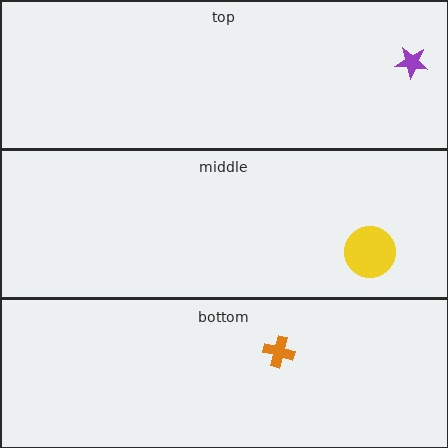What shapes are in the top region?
The purple star.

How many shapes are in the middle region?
1.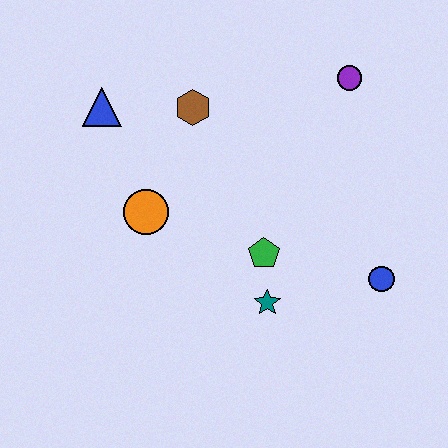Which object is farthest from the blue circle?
The blue triangle is farthest from the blue circle.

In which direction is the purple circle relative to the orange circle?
The purple circle is to the right of the orange circle.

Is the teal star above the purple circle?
No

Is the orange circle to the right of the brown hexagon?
No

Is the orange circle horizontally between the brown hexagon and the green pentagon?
No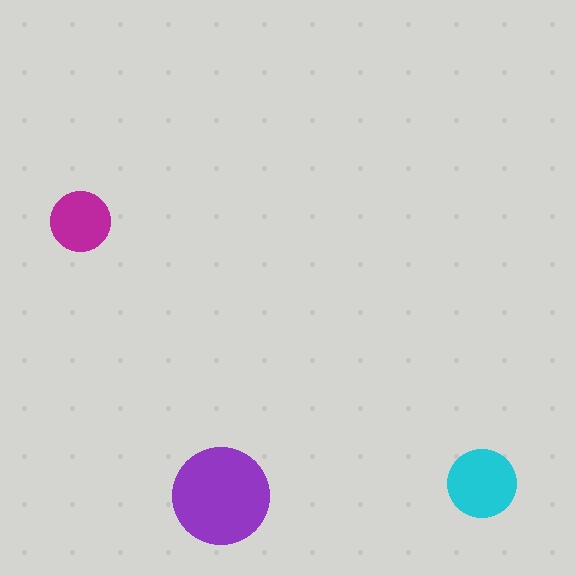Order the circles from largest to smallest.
the purple one, the cyan one, the magenta one.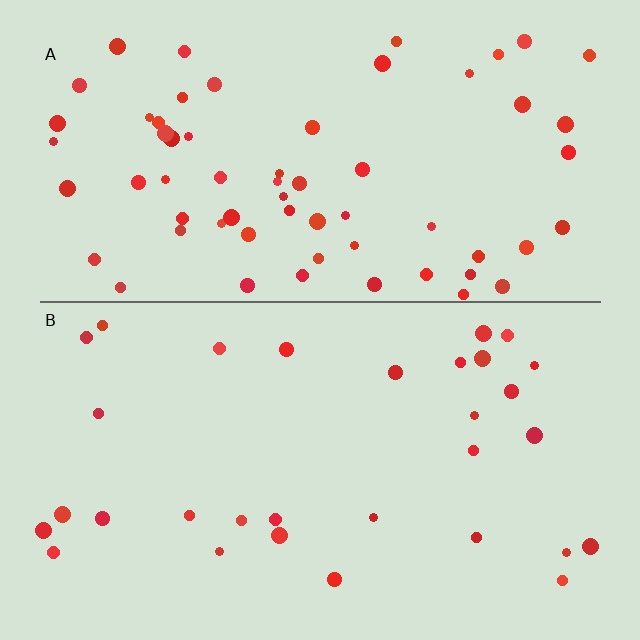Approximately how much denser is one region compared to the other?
Approximately 2.1× — region A over region B.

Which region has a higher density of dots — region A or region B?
A (the top).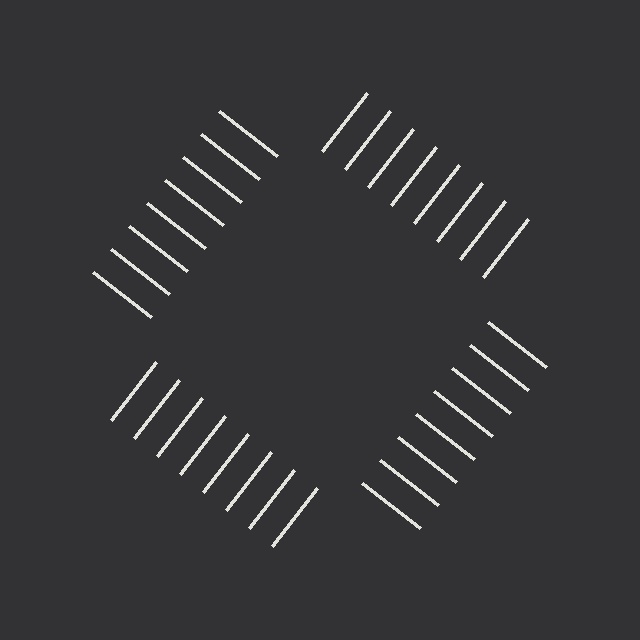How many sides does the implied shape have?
4 sides — the line-ends trace a square.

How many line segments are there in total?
32 — 8 along each of the 4 edges.